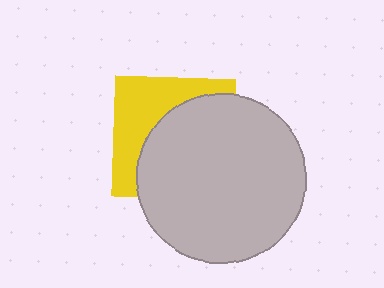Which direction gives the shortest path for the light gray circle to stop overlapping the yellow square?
Moving toward the lower-right gives the shortest separation.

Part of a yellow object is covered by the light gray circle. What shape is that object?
It is a square.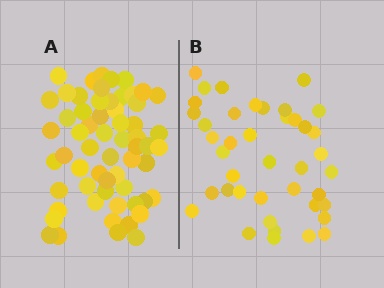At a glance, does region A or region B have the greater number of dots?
Region A (the left region) has more dots.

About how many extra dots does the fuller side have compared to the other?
Region A has approximately 20 more dots than region B.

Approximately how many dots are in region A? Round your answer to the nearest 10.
About 60 dots.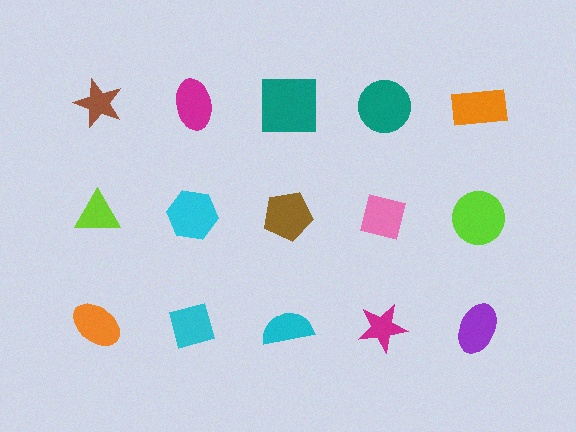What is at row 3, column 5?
A purple ellipse.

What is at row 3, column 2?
A cyan square.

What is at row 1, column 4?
A teal circle.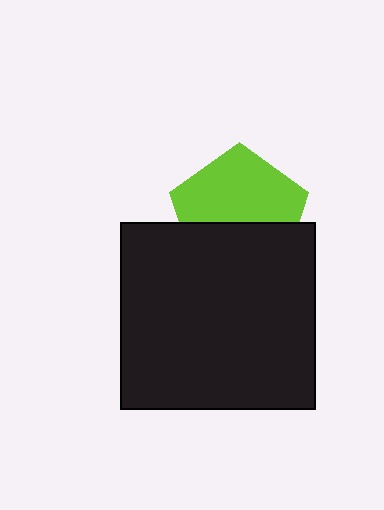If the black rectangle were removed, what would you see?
You would see the complete lime pentagon.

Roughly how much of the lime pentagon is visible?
About half of it is visible (roughly 57%).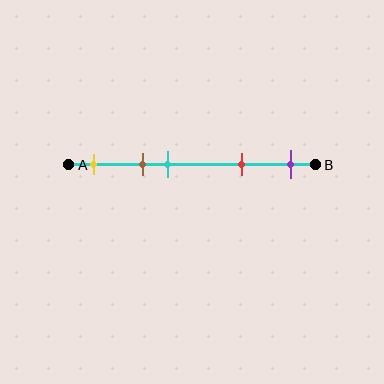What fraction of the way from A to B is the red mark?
The red mark is approximately 70% (0.7) of the way from A to B.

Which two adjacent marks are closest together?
The brown and cyan marks are the closest adjacent pair.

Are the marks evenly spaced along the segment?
No, the marks are not evenly spaced.